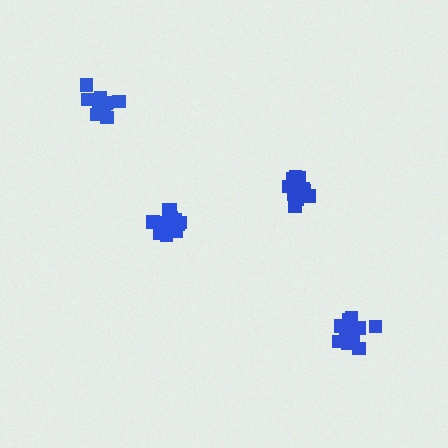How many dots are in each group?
Group 1: 11 dots, Group 2: 12 dots, Group 3: 13 dots, Group 4: 17 dots (53 total).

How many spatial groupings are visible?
There are 4 spatial groupings.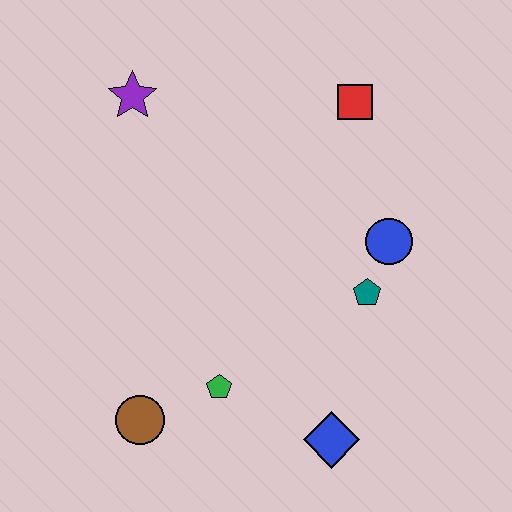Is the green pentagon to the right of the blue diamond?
No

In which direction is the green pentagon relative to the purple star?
The green pentagon is below the purple star.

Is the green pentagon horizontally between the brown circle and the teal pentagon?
Yes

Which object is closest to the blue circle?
The teal pentagon is closest to the blue circle.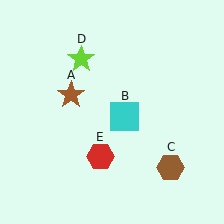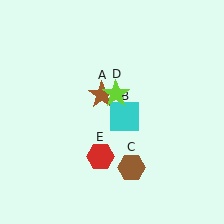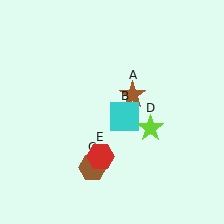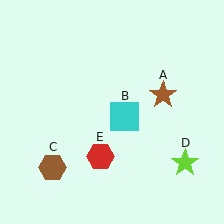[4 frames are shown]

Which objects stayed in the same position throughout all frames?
Cyan square (object B) and red hexagon (object E) remained stationary.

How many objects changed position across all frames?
3 objects changed position: brown star (object A), brown hexagon (object C), lime star (object D).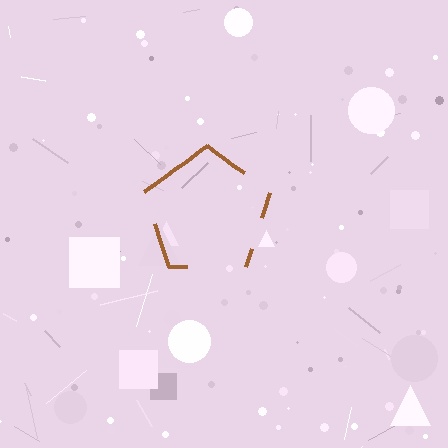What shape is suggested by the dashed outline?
The dashed outline suggests a pentagon.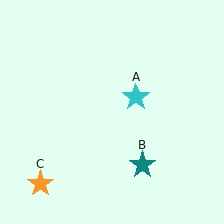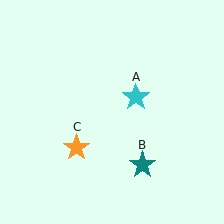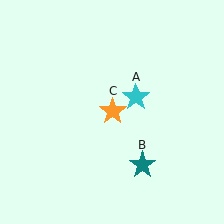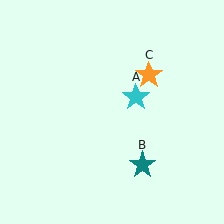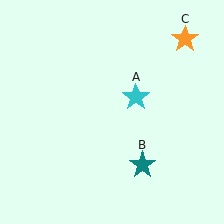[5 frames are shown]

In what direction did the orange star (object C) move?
The orange star (object C) moved up and to the right.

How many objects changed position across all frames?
1 object changed position: orange star (object C).